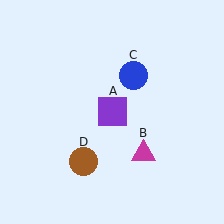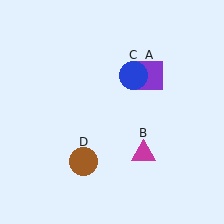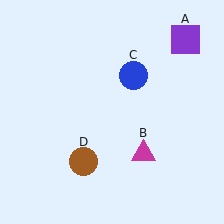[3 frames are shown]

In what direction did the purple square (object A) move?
The purple square (object A) moved up and to the right.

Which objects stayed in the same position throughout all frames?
Magenta triangle (object B) and blue circle (object C) and brown circle (object D) remained stationary.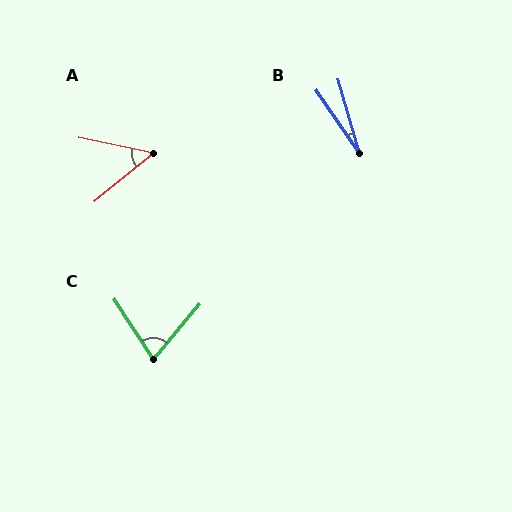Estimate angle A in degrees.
Approximately 51 degrees.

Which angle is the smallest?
B, at approximately 18 degrees.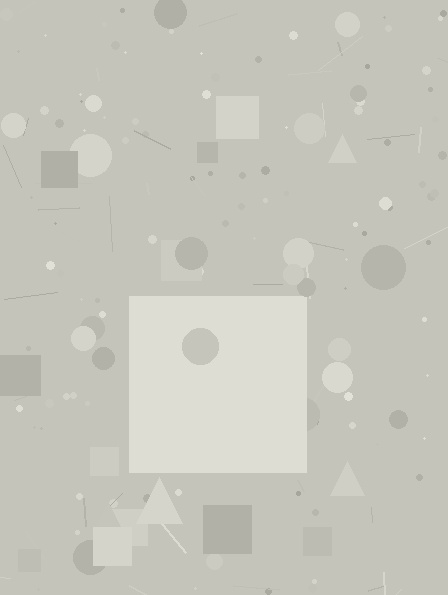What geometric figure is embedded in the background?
A square is embedded in the background.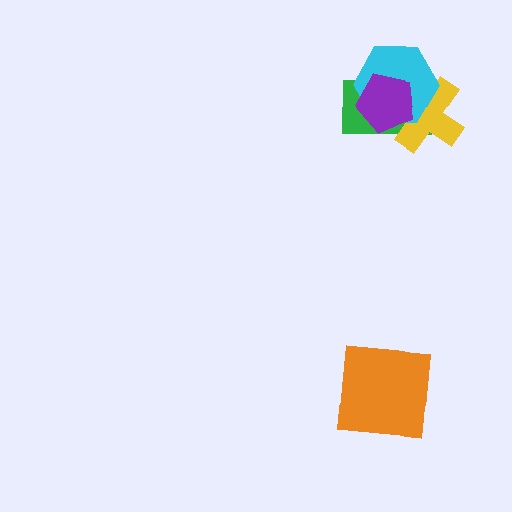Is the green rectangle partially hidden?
Yes, it is partially covered by another shape.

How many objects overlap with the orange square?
0 objects overlap with the orange square.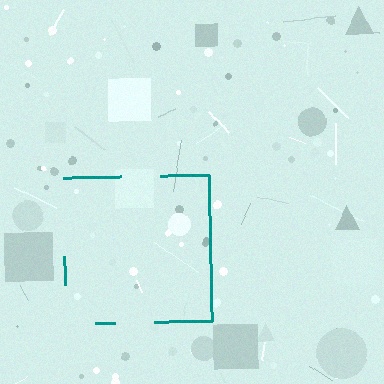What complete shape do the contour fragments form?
The contour fragments form a square.